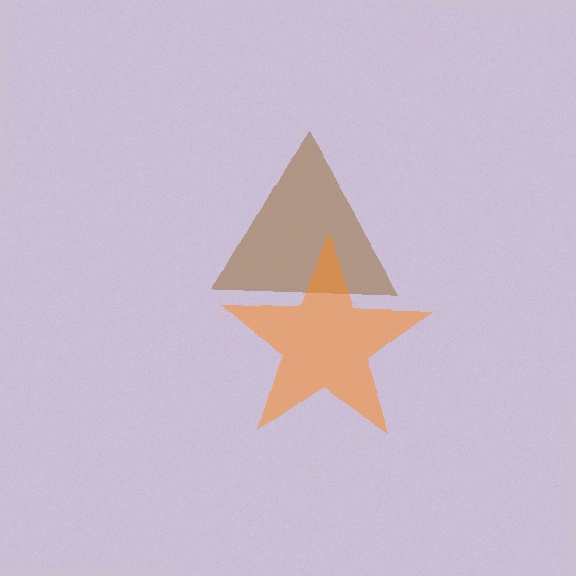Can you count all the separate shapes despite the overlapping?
Yes, there are 2 separate shapes.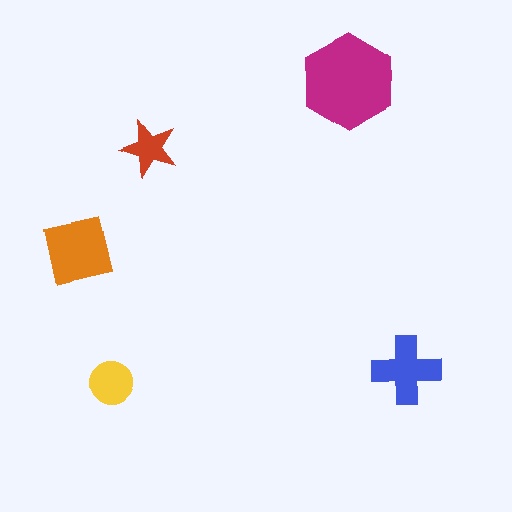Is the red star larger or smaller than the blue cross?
Smaller.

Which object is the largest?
The magenta hexagon.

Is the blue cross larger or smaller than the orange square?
Smaller.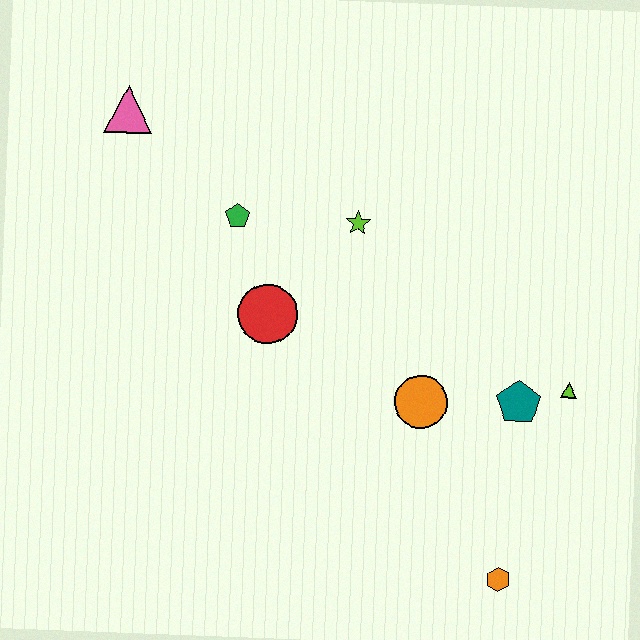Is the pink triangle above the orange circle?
Yes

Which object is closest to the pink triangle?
The green pentagon is closest to the pink triangle.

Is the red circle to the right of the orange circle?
No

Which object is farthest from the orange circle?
The pink triangle is farthest from the orange circle.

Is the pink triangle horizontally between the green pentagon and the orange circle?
No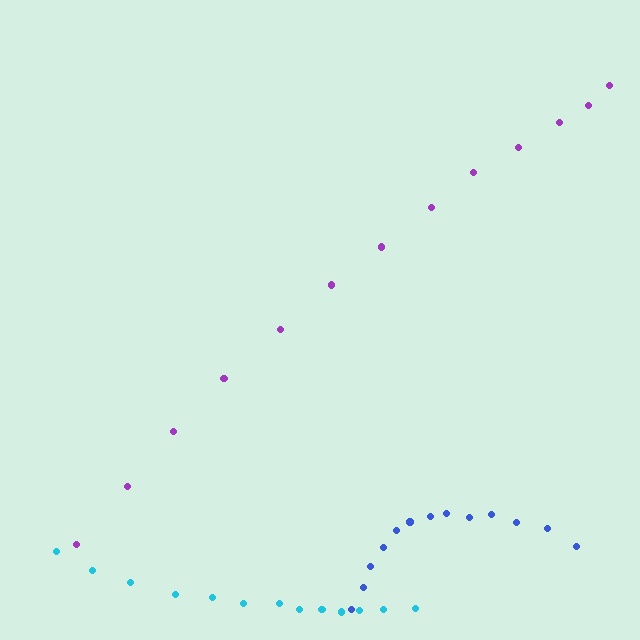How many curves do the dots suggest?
There are 3 distinct paths.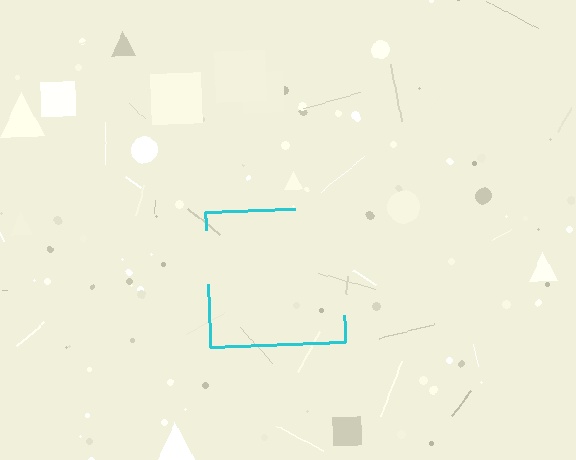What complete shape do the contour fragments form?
The contour fragments form a square.